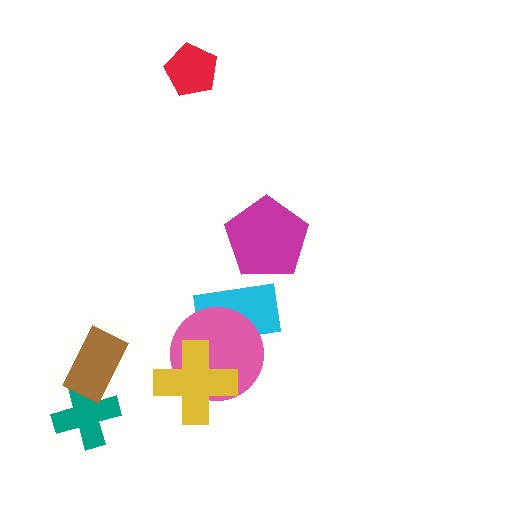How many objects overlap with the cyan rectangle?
1 object overlaps with the cyan rectangle.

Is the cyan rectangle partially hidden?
Yes, it is partially covered by another shape.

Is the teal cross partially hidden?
Yes, it is partially covered by another shape.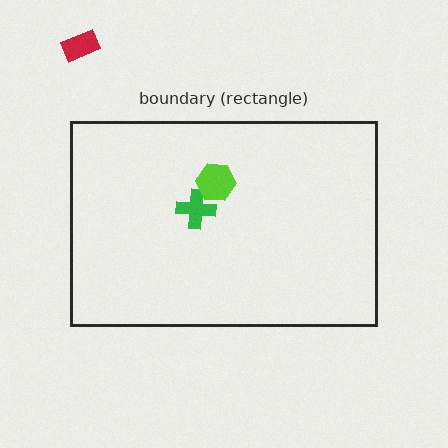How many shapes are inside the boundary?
2 inside, 1 outside.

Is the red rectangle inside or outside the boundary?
Outside.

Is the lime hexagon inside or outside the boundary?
Inside.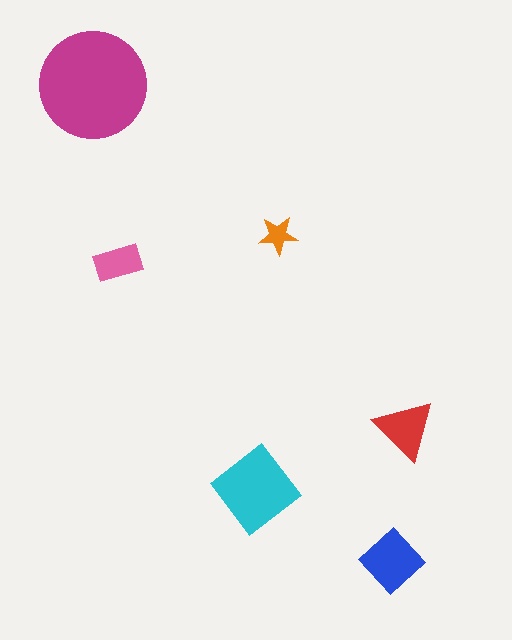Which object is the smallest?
The orange star.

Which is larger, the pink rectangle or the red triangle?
The red triangle.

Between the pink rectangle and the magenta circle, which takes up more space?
The magenta circle.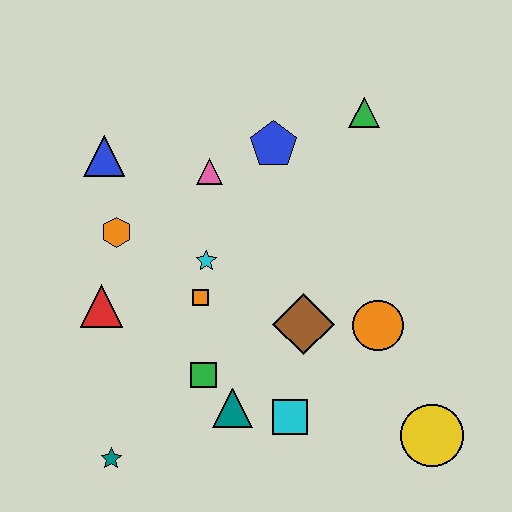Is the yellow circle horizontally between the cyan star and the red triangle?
No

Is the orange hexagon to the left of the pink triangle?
Yes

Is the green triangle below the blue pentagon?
No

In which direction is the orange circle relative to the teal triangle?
The orange circle is to the right of the teal triangle.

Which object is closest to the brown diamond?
The orange circle is closest to the brown diamond.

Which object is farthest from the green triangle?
The teal star is farthest from the green triangle.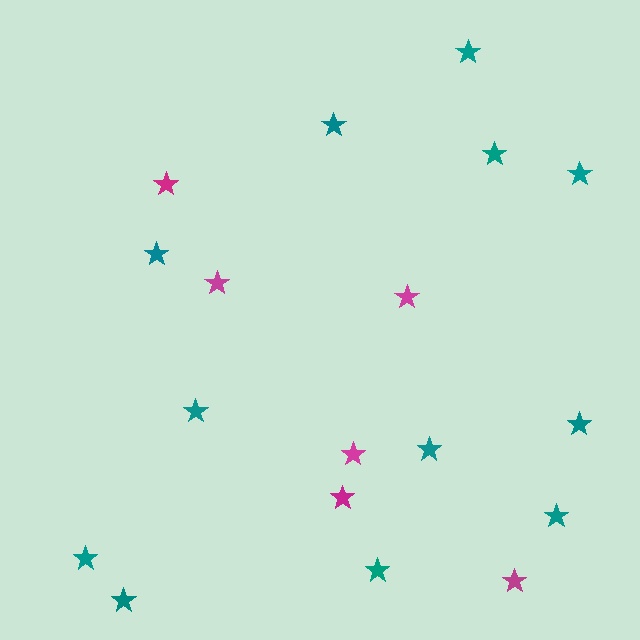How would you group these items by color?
There are 2 groups: one group of magenta stars (6) and one group of teal stars (12).